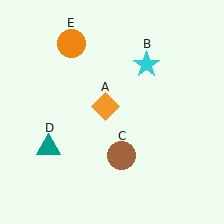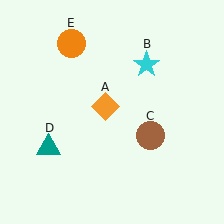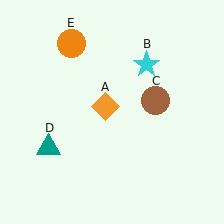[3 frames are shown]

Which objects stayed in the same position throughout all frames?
Orange diamond (object A) and cyan star (object B) and teal triangle (object D) and orange circle (object E) remained stationary.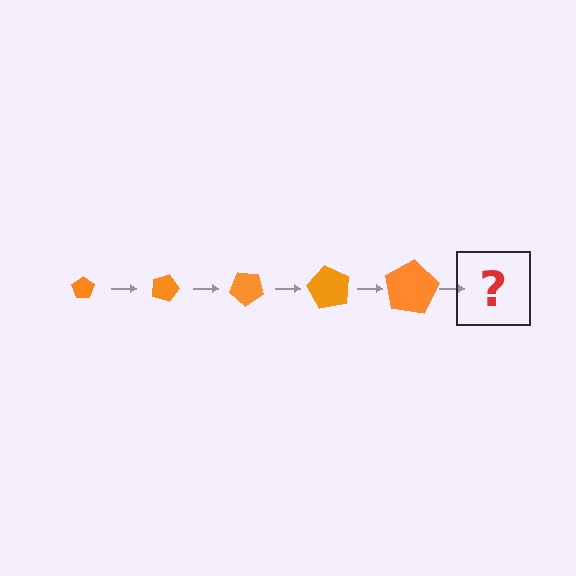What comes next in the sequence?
The next element should be a pentagon, larger than the previous one and rotated 100 degrees from the start.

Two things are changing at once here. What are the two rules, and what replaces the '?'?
The two rules are that the pentagon grows larger each step and it rotates 20 degrees each step. The '?' should be a pentagon, larger than the previous one and rotated 100 degrees from the start.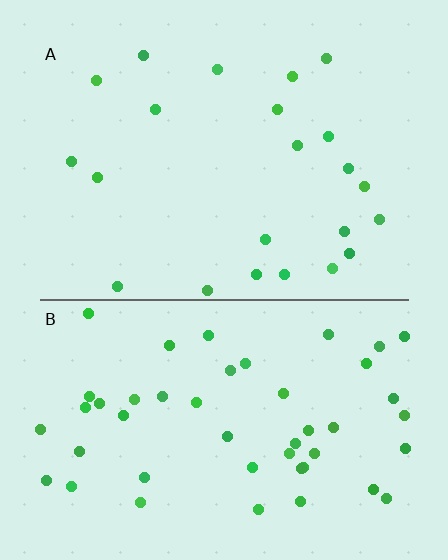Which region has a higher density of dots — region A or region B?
B (the bottom).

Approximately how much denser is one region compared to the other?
Approximately 2.1× — region B over region A.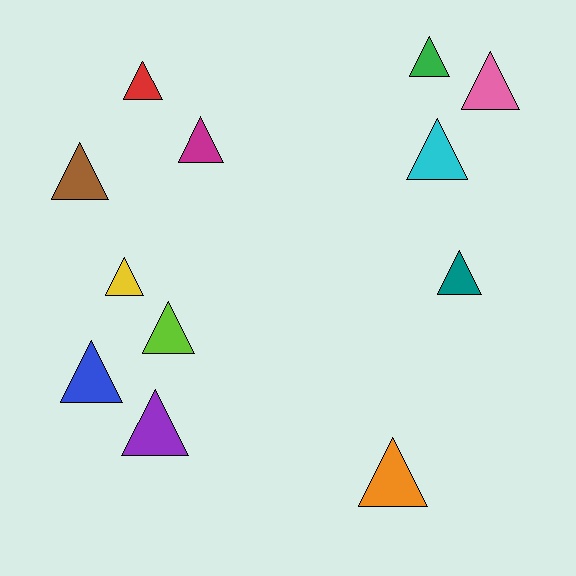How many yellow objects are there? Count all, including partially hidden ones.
There is 1 yellow object.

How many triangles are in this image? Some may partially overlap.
There are 12 triangles.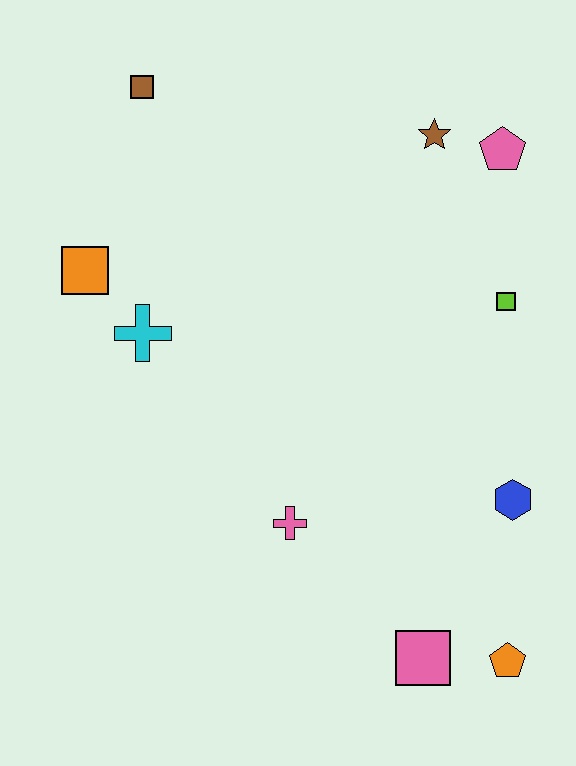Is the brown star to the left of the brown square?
No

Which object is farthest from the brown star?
The orange pentagon is farthest from the brown star.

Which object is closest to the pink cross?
The pink square is closest to the pink cross.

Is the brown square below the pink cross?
No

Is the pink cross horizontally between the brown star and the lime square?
No